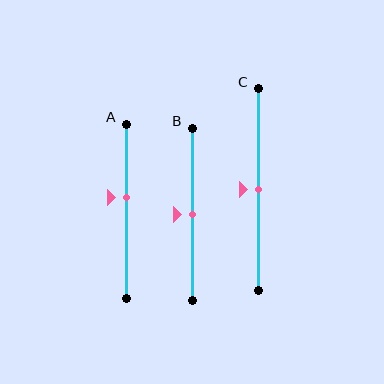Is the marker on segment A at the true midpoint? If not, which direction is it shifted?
No, the marker on segment A is shifted upward by about 8% of the segment length.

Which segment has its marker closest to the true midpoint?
Segment B has its marker closest to the true midpoint.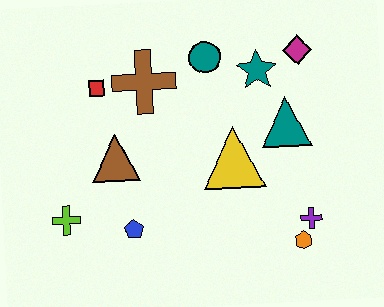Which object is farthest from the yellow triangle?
The lime cross is farthest from the yellow triangle.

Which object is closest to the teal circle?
The teal star is closest to the teal circle.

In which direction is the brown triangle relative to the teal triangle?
The brown triangle is to the left of the teal triangle.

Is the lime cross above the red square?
No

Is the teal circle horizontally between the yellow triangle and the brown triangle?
Yes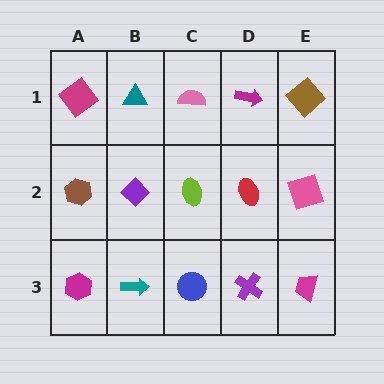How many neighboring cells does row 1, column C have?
3.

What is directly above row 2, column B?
A teal triangle.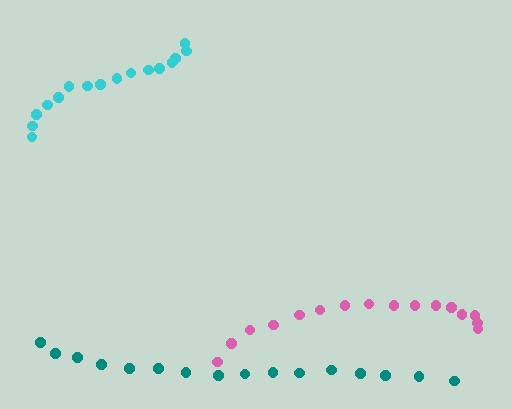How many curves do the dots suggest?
There are 3 distinct paths.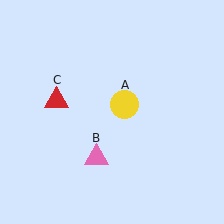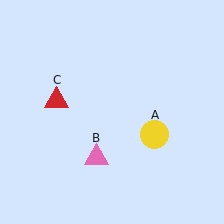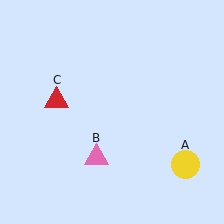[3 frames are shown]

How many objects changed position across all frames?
1 object changed position: yellow circle (object A).